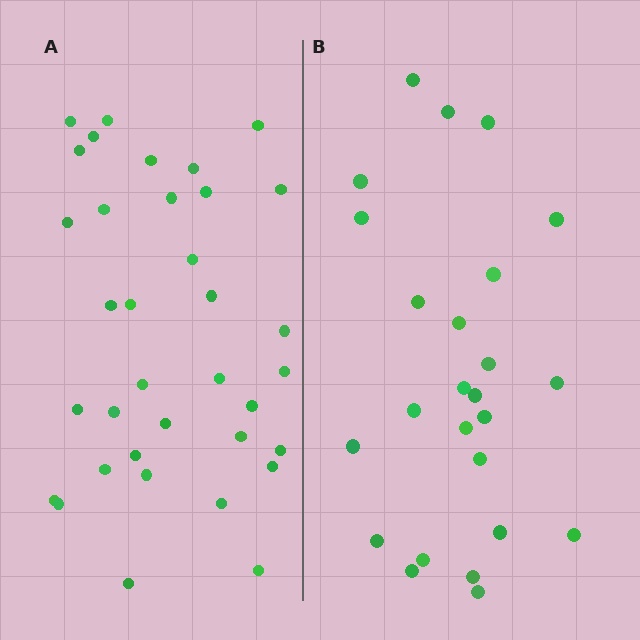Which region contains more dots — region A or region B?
Region A (the left region) has more dots.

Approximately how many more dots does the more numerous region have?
Region A has roughly 10 or so more dots than region B.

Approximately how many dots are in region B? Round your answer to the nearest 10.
About 20 dots. (The exact count is 25, which rounds to 20.)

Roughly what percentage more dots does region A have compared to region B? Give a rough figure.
About 40% more.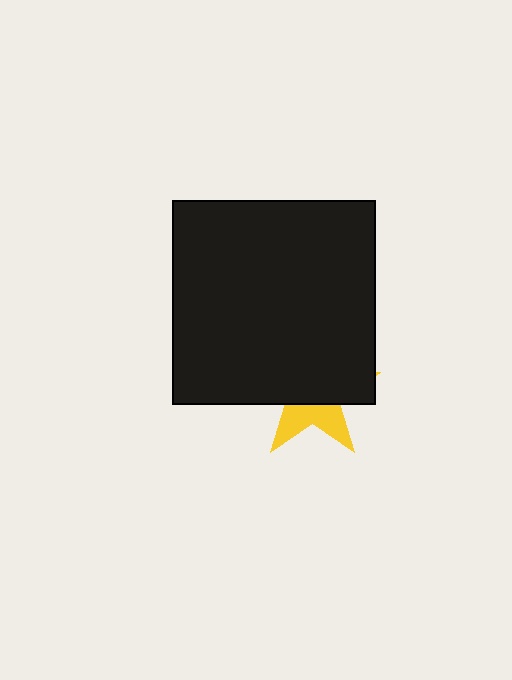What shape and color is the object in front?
The object in front is a black square.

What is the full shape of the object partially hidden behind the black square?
The partially hidden object is a yellow star.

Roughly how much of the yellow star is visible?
A small part of it is visible (roughly 35%).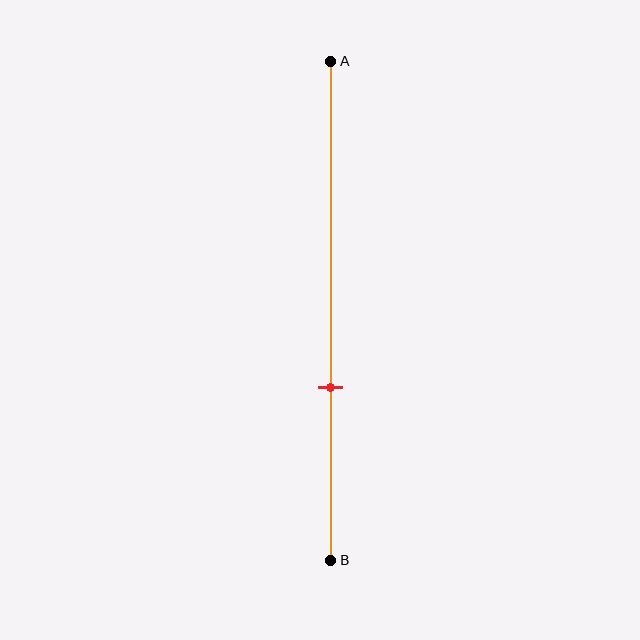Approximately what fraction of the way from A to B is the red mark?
The red mark is approximately 65% of the way from A to B.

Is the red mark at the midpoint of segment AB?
No, the mark is at about 65% from A, not at the 50% midpoint.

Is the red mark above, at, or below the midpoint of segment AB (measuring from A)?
The red mark is below the midpoint of segment AB.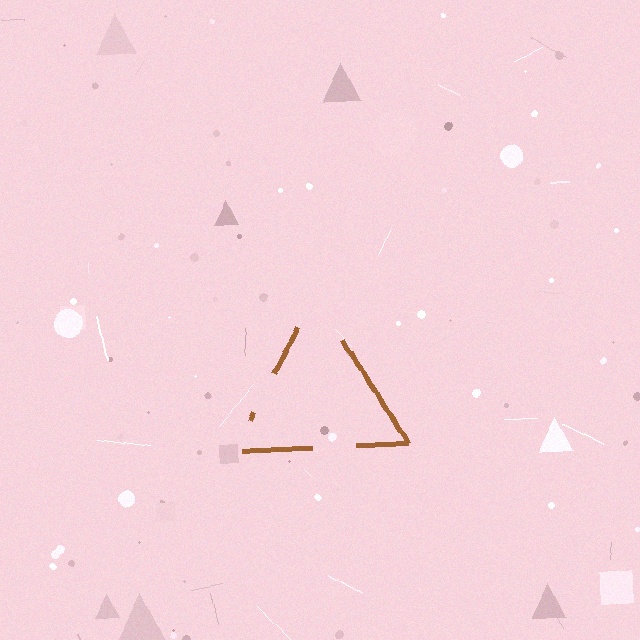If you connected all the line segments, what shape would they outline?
They would outline a triangle.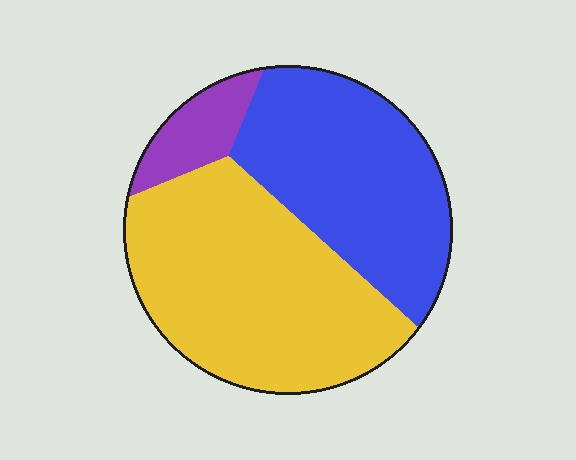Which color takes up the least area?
Purple, at roughly 10%.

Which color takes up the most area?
Yellow, at roughly 50%.